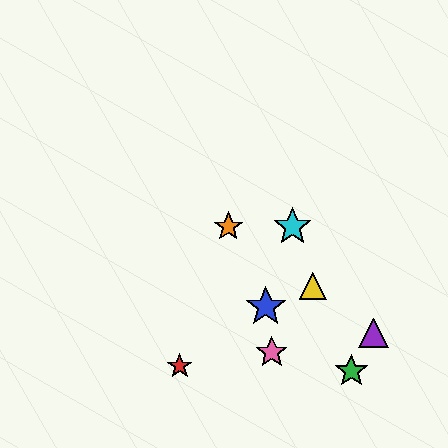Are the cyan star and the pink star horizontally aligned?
No, the cyan star is at y≈227 and the pink star is at y≈352.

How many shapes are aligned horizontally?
2 shapes (the orange star, the cyan star) are aligned horizontally.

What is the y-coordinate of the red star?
The red star is at y≈366.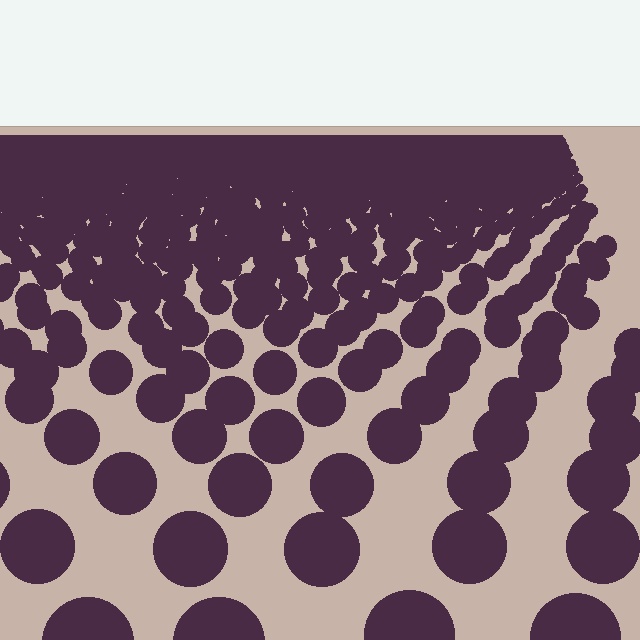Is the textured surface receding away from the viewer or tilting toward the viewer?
The surface is receding away from the viewer. Texture elements get smaller and denser toward the top.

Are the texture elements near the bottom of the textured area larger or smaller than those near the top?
Larger. Near the bottom, elements are closer to the viewer and appear at a bigger on-screen size.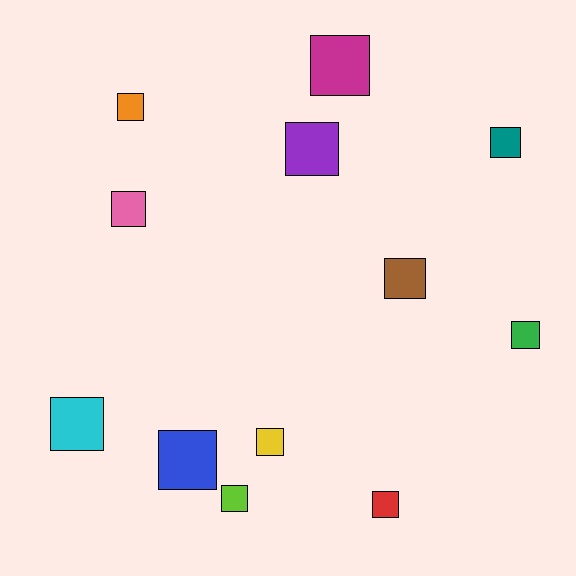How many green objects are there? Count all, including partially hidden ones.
There is 1 green object.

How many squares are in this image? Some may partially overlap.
There are 12 squares.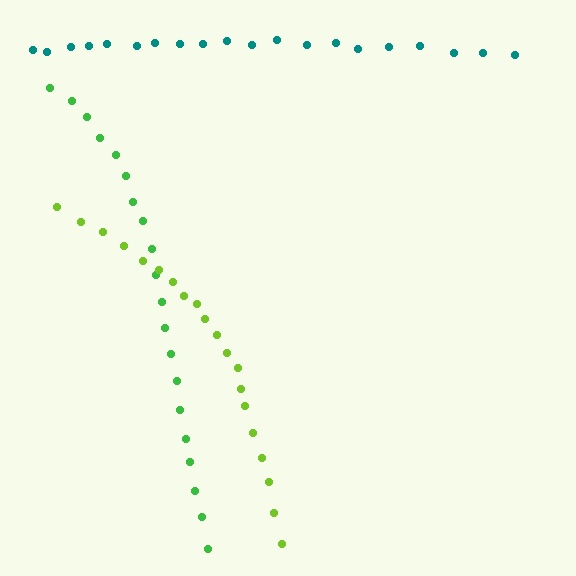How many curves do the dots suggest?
There are 3 distinct paths.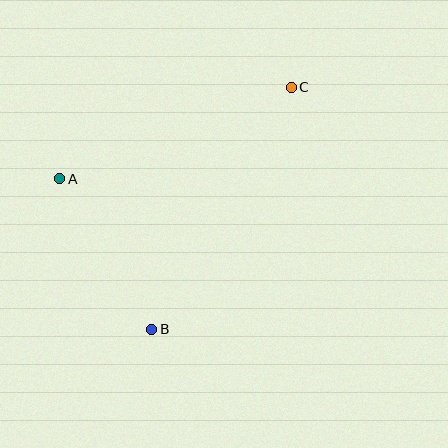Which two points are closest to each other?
Points A and B are closest to each other.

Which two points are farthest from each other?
Points B and C are farthest from each other.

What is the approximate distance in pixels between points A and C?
The distance between A and C is approximately 249 pixels.